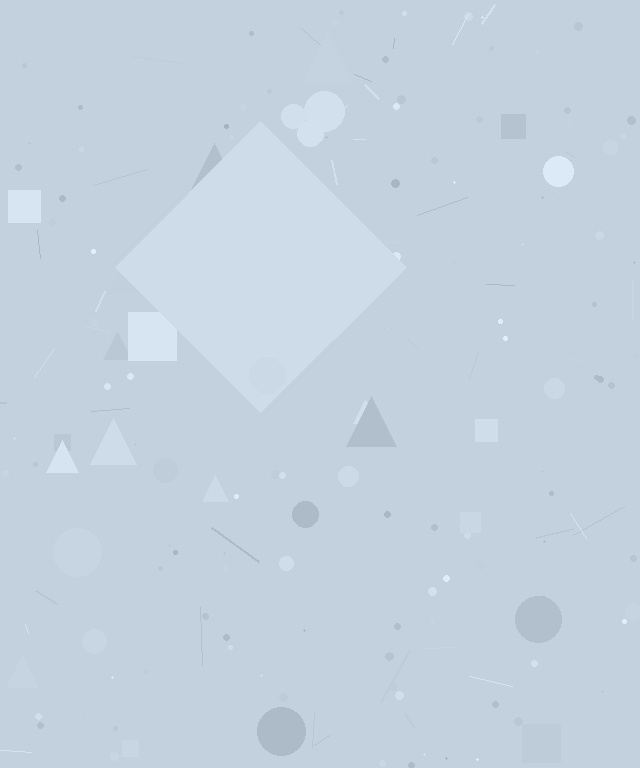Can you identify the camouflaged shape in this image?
The camouflaged shape is a diamond.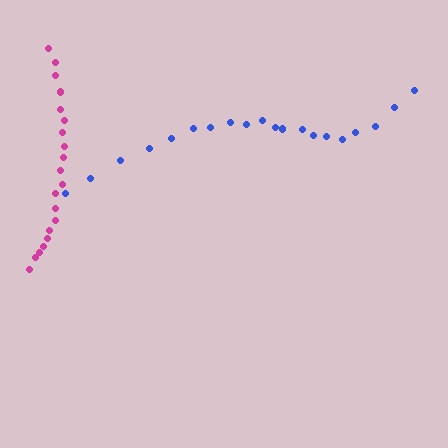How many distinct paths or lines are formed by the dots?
There are 2 distinct paths.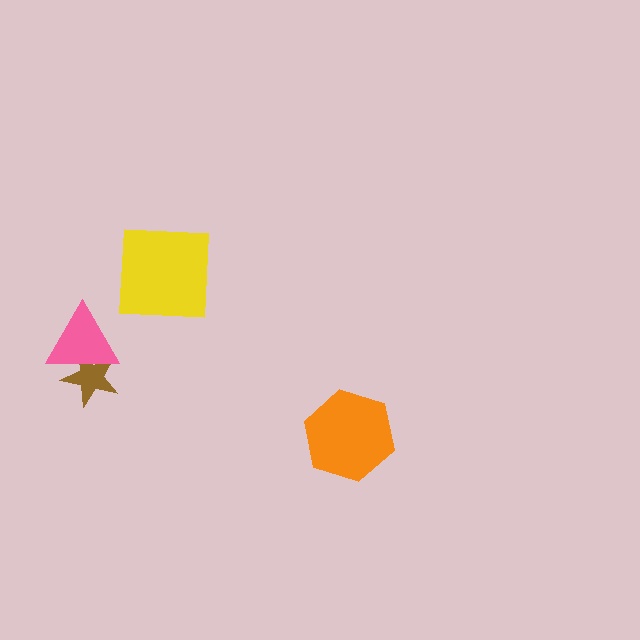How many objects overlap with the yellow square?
0 objects overlap with the yellow square.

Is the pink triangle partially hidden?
No, no other shape covers it.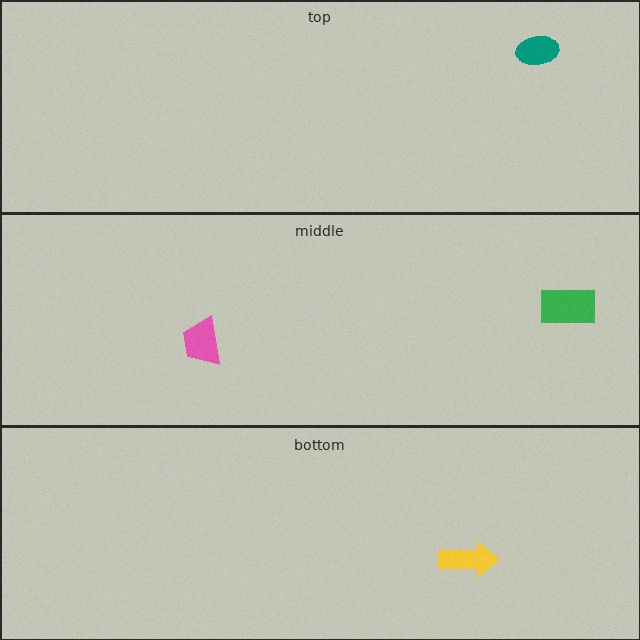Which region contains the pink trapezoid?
The middle region.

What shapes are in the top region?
The teal ellipse.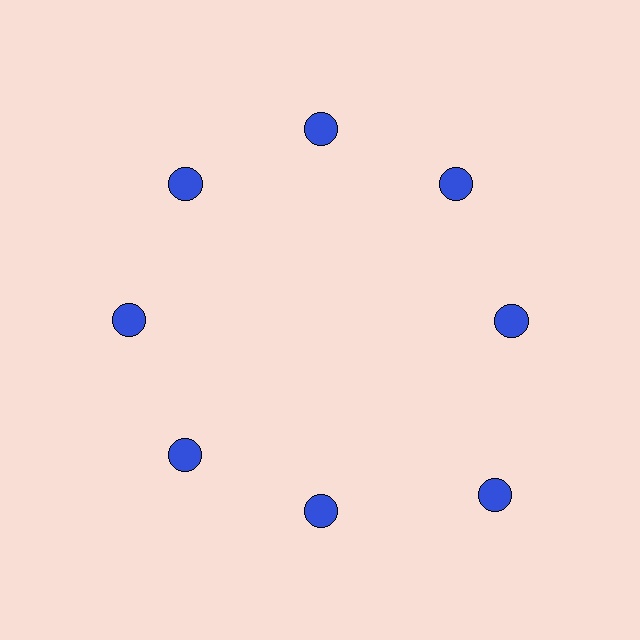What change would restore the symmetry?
The symmetry would be restored by moving it inward, back onto the ring so that all 8 circles sit at equal angles and equal distance from the center.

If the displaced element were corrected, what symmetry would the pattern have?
It would have 8-fold rotational symmetry — the pattern would map onto itself every 45 degrees.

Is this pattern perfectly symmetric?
No. The 8 blue circles are arranged in a ring, but one element near the 4 o'clock position is pushed outward from the center, breaking the 8-fold rotational symmetry.